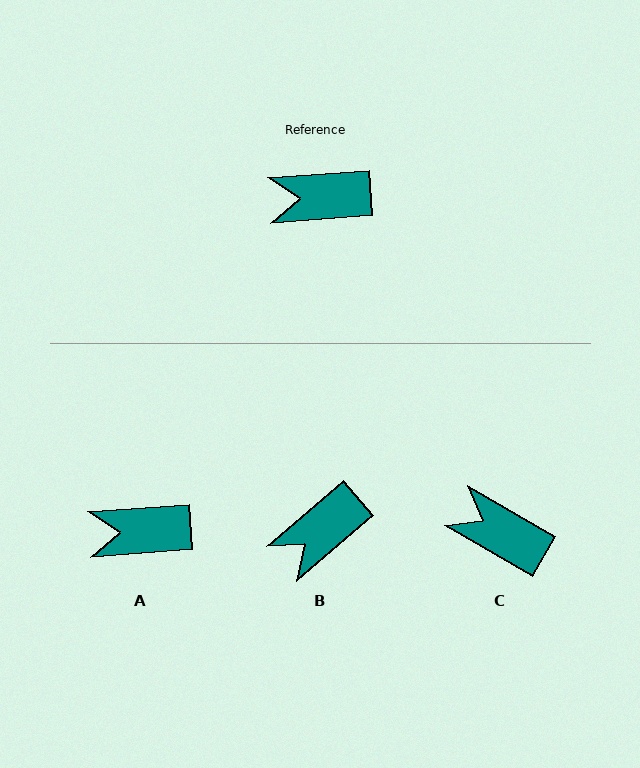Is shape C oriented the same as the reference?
No, it is off by about 34 degrees.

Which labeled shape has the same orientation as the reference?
A.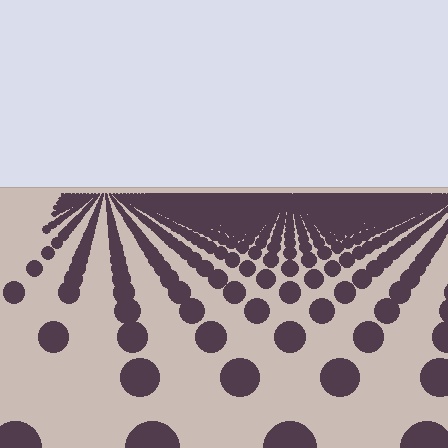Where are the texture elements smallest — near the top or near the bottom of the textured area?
Near the top.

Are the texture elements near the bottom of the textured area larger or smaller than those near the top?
Larger. Near the bottom, elements are closer to the viewer and appear at a bigger on-screen size.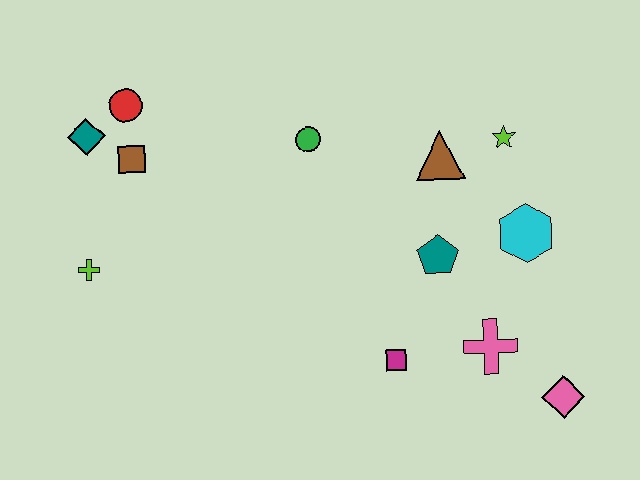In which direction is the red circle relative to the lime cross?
The red circle is above the lime cross.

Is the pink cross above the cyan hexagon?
No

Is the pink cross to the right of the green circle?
Yes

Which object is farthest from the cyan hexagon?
The teal diamond is farthest from the cyan hexagon.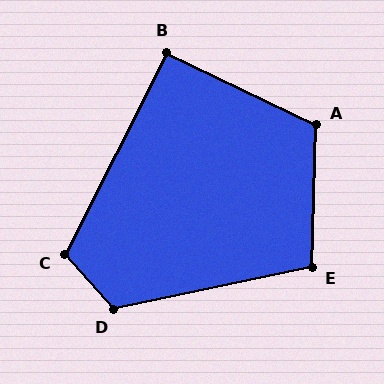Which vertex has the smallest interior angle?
B, at approximately 91 degrees.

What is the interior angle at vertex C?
Approximately 112 degrees (obtuse).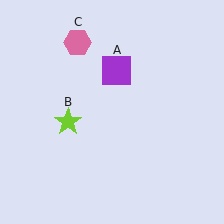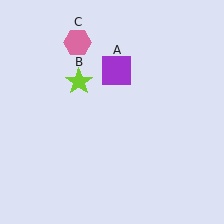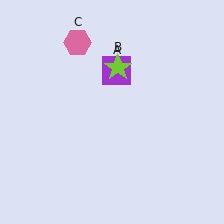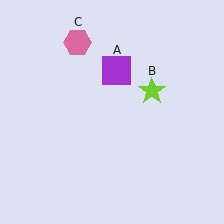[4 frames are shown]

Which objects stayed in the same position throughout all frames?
Purple square (object A) and pink hexagon (object C) remained stationary.